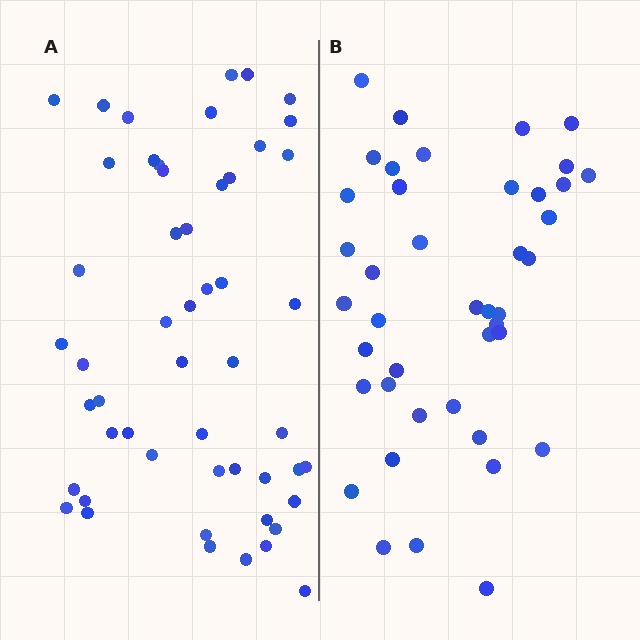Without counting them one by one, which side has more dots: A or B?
Region A (the left region) has more dots.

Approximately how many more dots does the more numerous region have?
Region A has roughly 10 or so more dots than region B.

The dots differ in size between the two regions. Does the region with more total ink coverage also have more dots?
No. Region B has more total ink coverage because its dots are larger, but region A actually contains more individual dots. Total area can be misleading — the number of items is what matters here.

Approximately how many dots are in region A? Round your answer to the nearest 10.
About 50 dots. (The exact count is 52, which rounds to 50.)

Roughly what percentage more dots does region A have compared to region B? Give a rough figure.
About 25% more.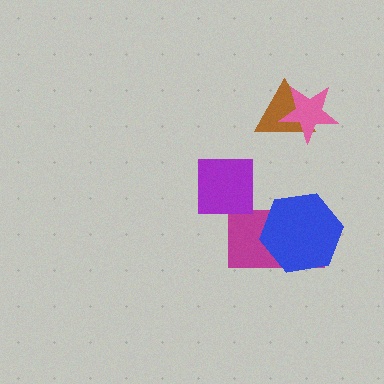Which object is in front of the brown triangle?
The pink star is in front of the brown triangle.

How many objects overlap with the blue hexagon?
1 object overlaps with the blue hexagon.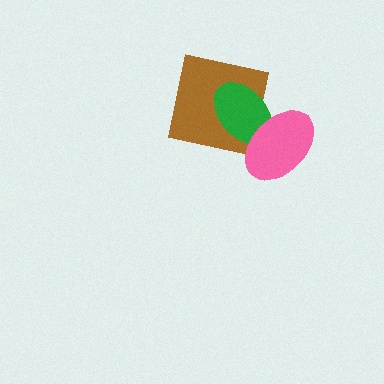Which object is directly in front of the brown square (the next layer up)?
The green ellipse is directly in front of the brown square.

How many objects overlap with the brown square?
2 objects overlap with the brown square.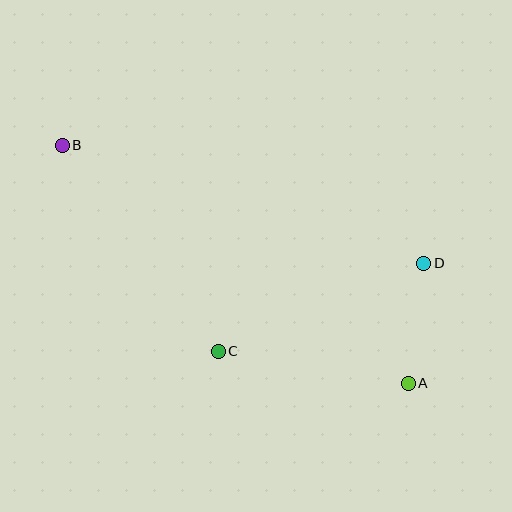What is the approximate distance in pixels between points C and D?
The distance between C and D is approximately 224 pixels.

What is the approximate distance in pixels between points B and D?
The distance between B and D is approximately 380 pixels.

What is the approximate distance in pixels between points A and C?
The distance between A and C is approximately 192 pixels.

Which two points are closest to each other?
Points A and D are closest to each other.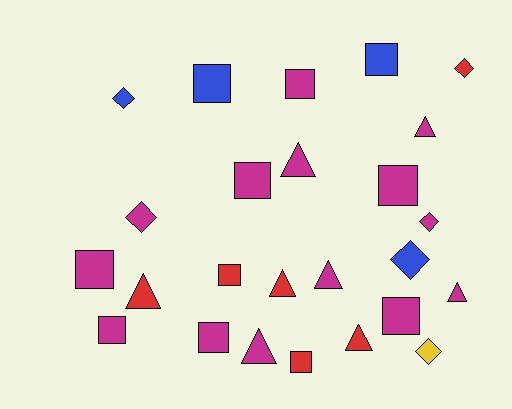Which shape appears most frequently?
Square, with 11 objects.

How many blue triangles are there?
There are no blue triangles.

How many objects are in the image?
There are 25 objects.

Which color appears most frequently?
Magenta, with 14 objects.